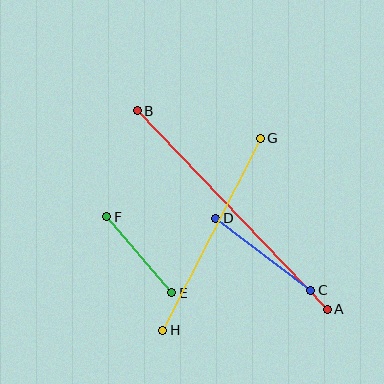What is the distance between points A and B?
The distance is approximately 275 pixels.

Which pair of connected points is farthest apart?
Points A and B are farthest apart.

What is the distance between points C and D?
The distance is approximately 119 pixels.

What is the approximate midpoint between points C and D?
The midpoint is at approximately (263, 254) pixels.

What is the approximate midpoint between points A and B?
The midpoint is at approximately (232, 210) pixels.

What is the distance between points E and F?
The distance is approximately 100 pixels.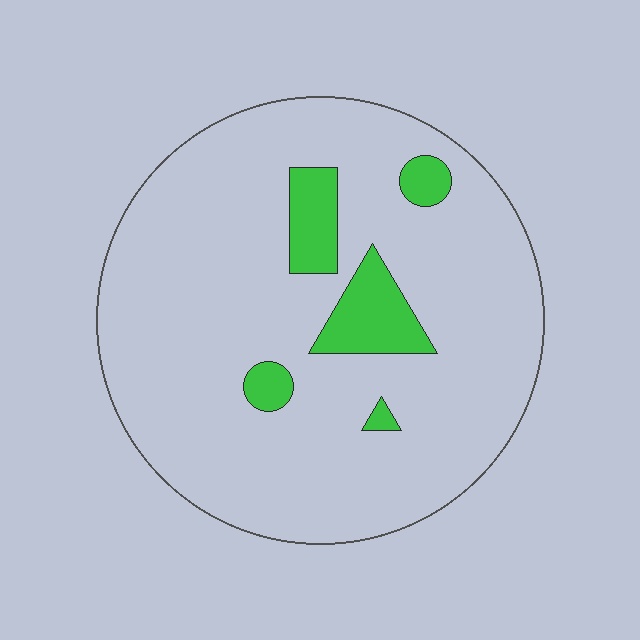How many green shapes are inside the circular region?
5.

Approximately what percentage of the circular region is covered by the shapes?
Approximately 10%.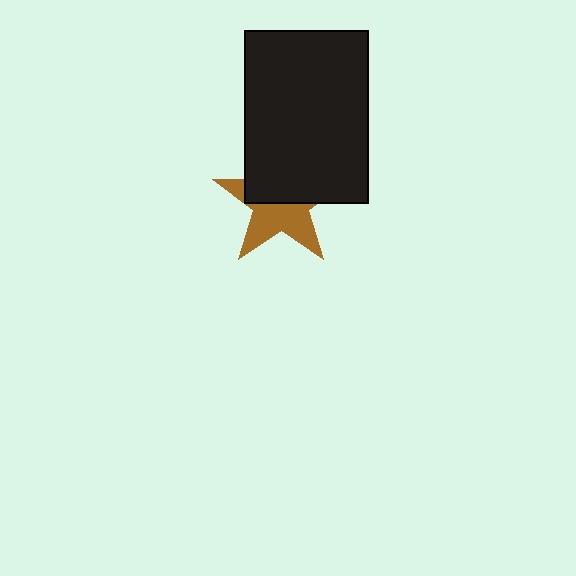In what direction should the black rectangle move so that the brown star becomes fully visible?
The black rectangle should move up. That is the shortest direction to clear the overlap and leave the brown star fully visible.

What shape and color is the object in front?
The object in front is a black rectangle.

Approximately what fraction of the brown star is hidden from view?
Roughly 50% of the brown star is hidden behind the black rectangle.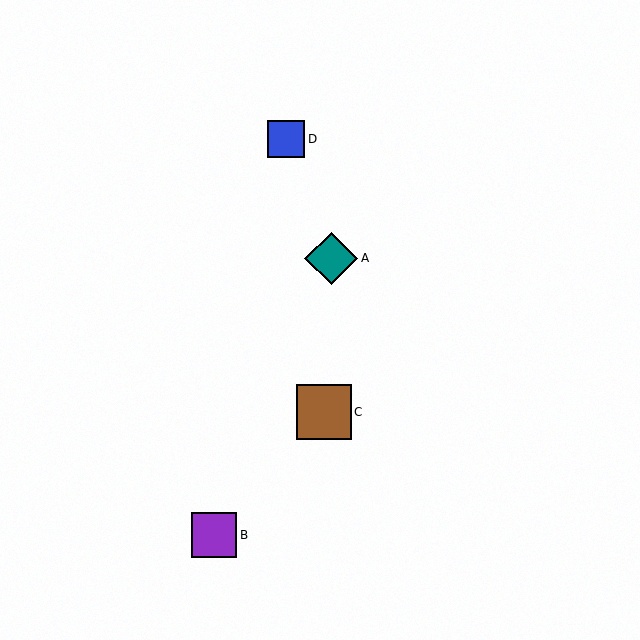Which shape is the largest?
The brown square (labeled C) is the largest.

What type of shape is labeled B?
Shape B is a purple square.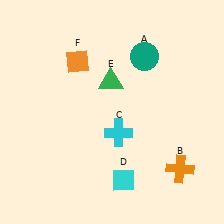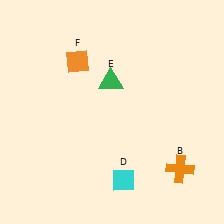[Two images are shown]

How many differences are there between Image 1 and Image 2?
There are 2 differences between the two images.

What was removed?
The teal circle (A), the cyan cross (C) were removed in Image 2.